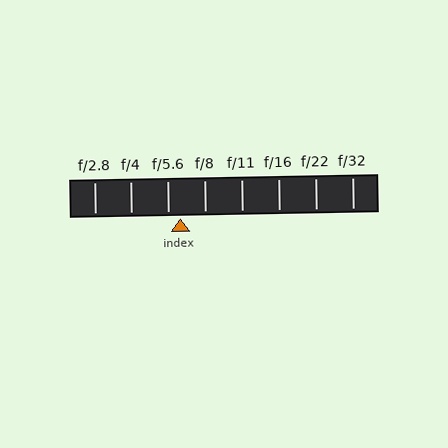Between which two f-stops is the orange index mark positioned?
The index mark is between f/5.6 and f/8.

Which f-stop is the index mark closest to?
The index mark is closest to f/5.6.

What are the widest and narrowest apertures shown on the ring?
The widest aperture shown is f/2.8 and the narrowest is f/32.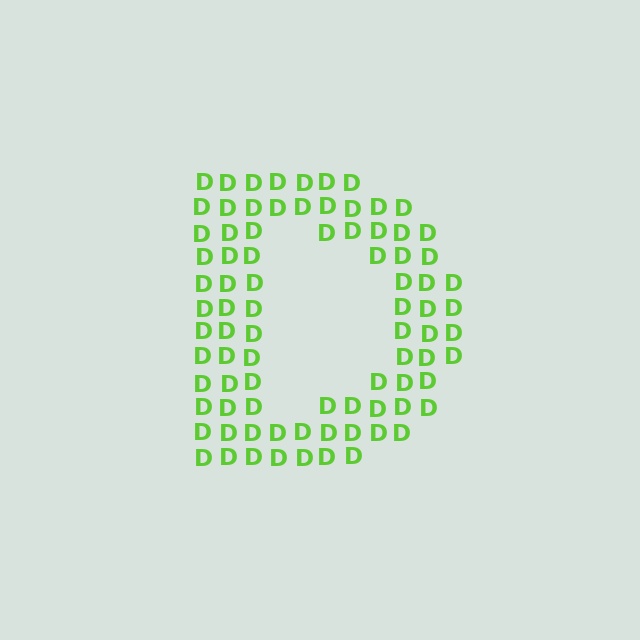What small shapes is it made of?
It is made of small letter D's.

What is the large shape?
The large shape is the letter D.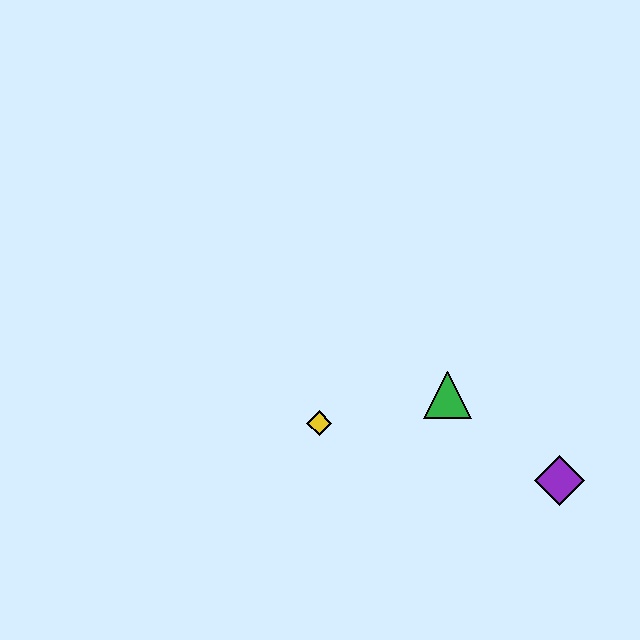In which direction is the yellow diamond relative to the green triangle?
The yellow diamond is to the left of the green triangle.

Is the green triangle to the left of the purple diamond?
Yes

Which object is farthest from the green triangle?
The purple diamond is farthest from the green triangle.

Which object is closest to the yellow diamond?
The green triangle is closest to the yellow diamond.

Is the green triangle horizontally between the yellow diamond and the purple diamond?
Yes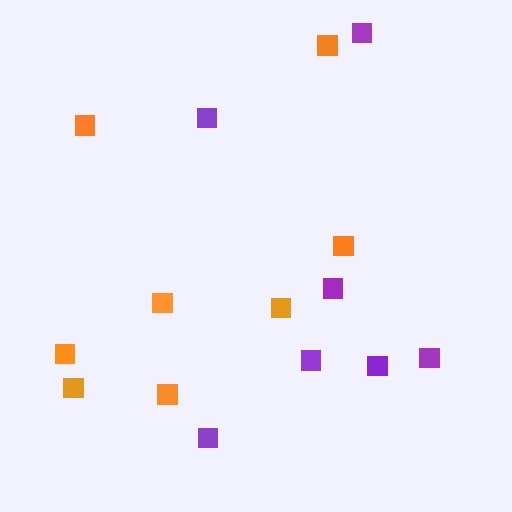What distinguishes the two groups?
There are 2 groups: one group of orange squares (8) and one group of purple squares (7).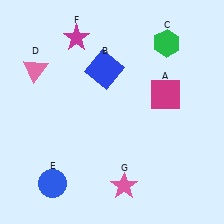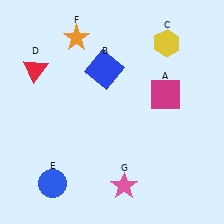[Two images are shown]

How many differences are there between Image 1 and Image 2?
There are 3 differences between the two images.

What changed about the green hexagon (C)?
In Image 1, C is green. In Image 2, it changed to yellow.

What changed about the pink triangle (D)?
In Image 1, D is pink. In Image 2, it changed to red.